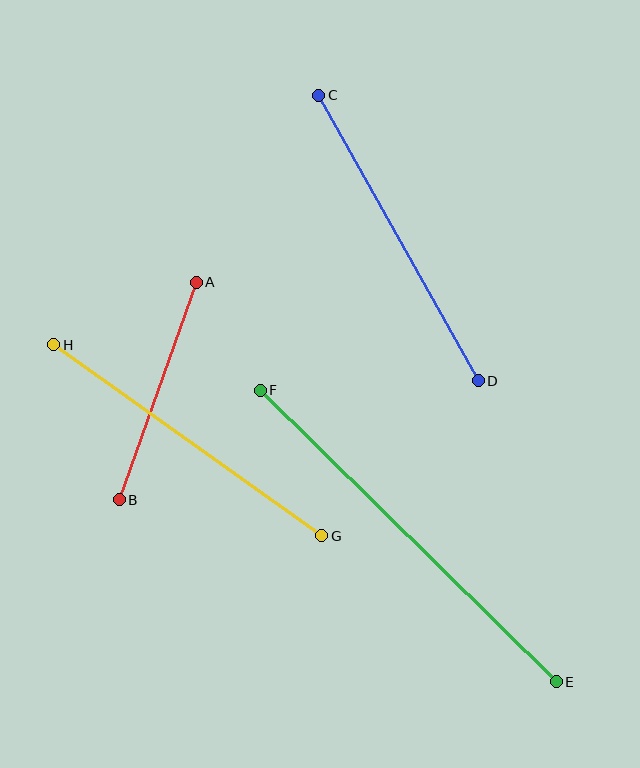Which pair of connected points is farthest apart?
Points E and F are farthest apart.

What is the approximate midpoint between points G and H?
The midpoint is at approximately (188, 440) pixels.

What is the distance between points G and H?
The distance is approximately 329 pixels.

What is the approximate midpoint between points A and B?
The midpoint is at approximately (158, 391) pixels.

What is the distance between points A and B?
The distance is approximately 231 pixels.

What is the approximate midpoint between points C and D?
The midpoint is at approximately (399, 238) pixels.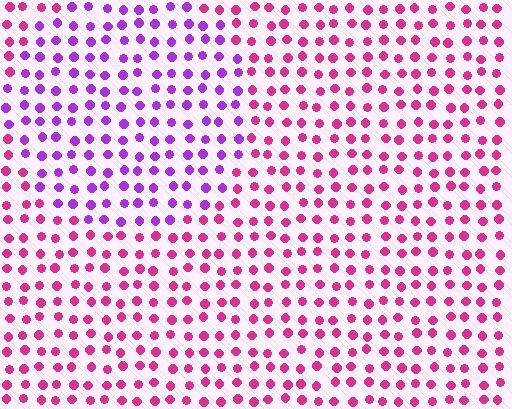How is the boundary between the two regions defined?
The boundary is defined purely by a slight shift in hue (about 42 degrees). Spacing, size, and orientation are identical on both sides.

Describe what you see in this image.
The image is filled with small magenta elements in a uniform arrangement. A circle-shaped region is visible where the elements are tinted to a slightly different hue, forming a subtle color boundary.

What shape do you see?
I see a circle.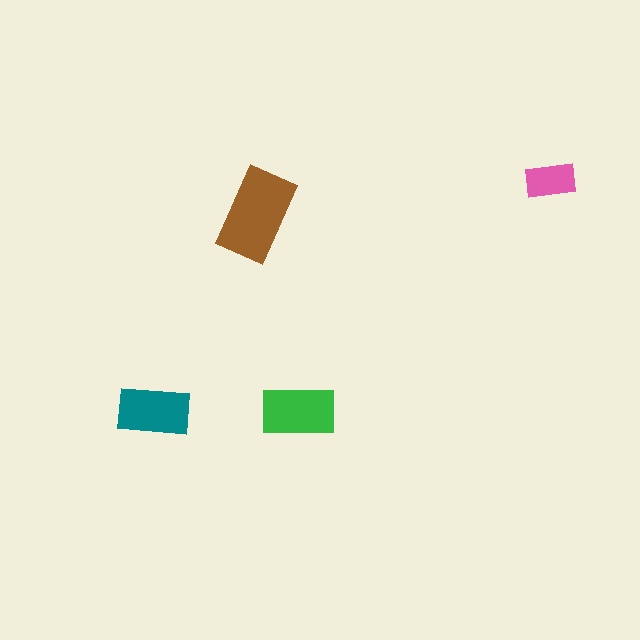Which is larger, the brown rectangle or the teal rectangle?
The brown one.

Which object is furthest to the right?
The pink rectangle is rightmost.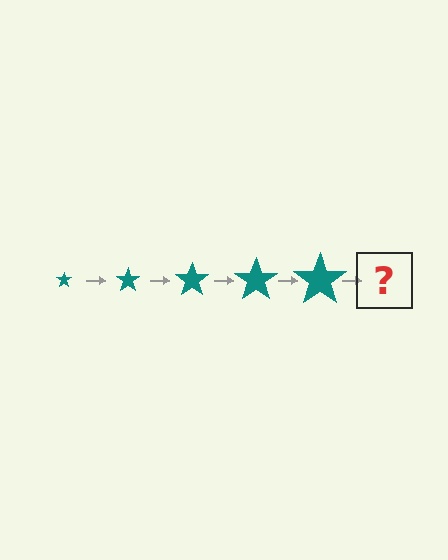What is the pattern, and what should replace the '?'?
The pattern is that the star gets progressively larger each step. The '?' should be a teal star, larger than the previous one.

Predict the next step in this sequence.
The next step is a teal star, larger than the previous one.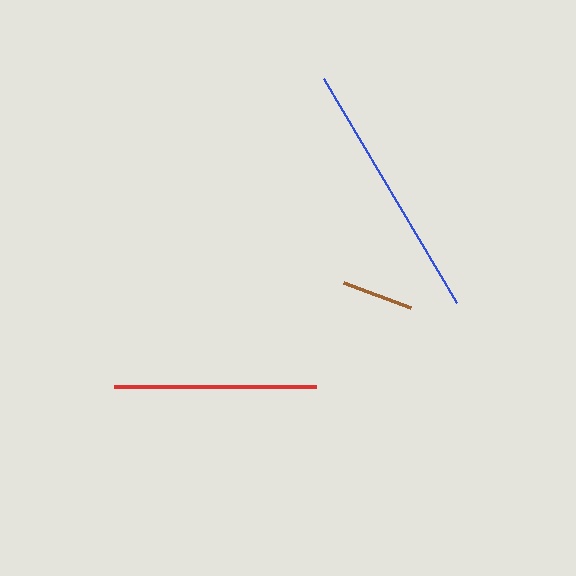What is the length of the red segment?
The red segment is approximately 202 pixels long.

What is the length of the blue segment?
The blue segment is approximately 261 pixels long.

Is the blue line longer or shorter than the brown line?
The blue line is longer than the brown line.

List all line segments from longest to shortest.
From longest to shortest: blue, red, brown.